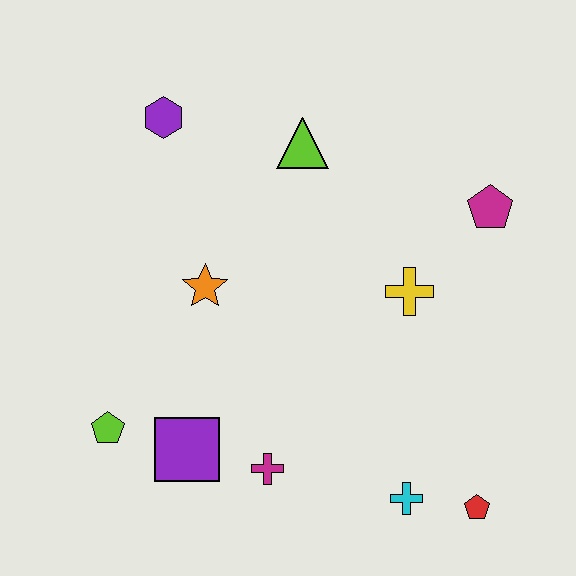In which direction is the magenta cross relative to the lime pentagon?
The magenta cross is to the right of the lime pentagon.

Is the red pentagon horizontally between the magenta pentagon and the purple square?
Yes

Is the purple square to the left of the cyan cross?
Yes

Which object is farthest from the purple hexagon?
The red pentagon is farthest from the purple hexagon.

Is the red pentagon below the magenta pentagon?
Yes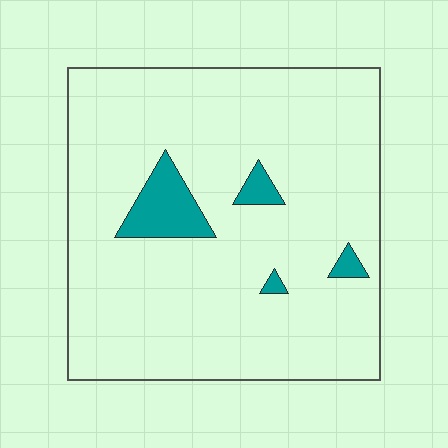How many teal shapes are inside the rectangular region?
4.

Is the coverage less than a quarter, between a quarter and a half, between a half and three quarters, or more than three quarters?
Less than a quarter.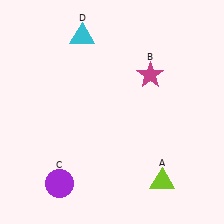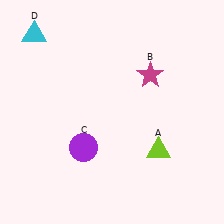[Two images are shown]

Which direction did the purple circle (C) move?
The purple circle (C) moved up.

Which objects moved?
The objects that moved are: the lime triangle (A), the purple circle (C), the cyan triangle (D).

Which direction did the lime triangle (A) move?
The lime triangle (A) moved up.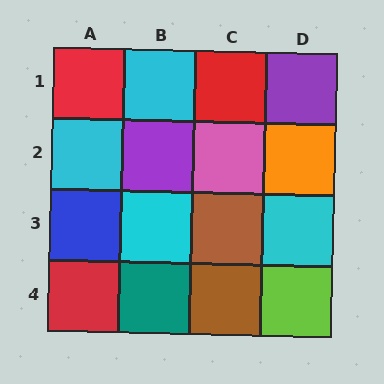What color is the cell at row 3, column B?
Cyan.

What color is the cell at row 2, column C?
Pink.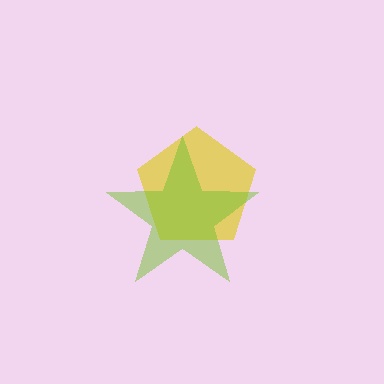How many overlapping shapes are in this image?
There are 2 overlapping shapes in the image.